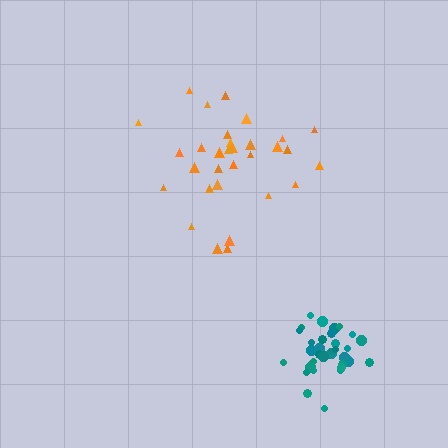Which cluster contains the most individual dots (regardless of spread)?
Teal (35).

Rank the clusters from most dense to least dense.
teal, orange.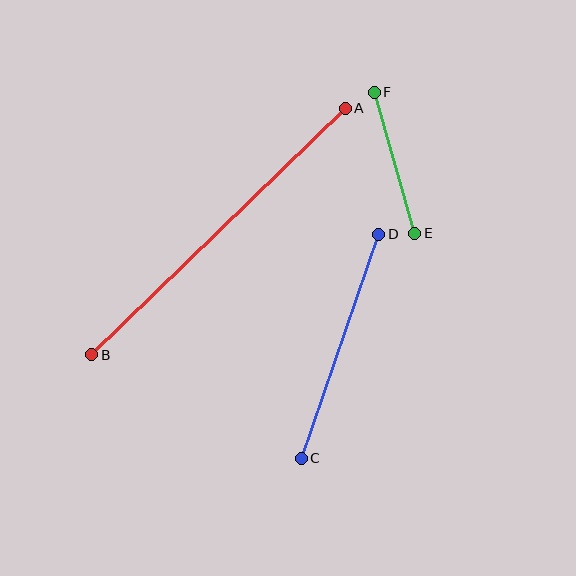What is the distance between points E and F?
The distance is approximately 147 pixels.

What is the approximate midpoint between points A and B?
The midpoint is at approximately (218, 231) pixels.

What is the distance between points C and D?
The distance is approximately 237 pixels.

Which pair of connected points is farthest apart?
Points A and B are farthest apart.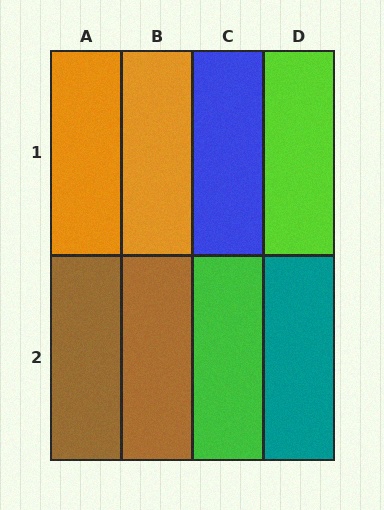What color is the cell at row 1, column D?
Lime.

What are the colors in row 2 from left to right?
Brown, brown, green, teal.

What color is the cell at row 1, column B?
Orange.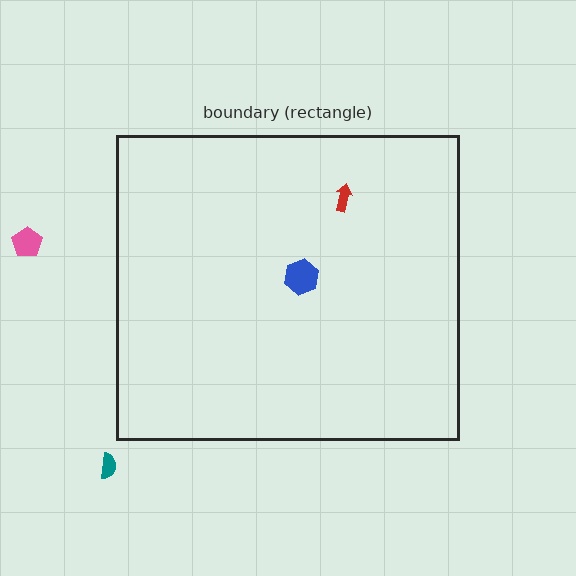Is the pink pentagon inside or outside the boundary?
Outside.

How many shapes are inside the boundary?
2 inside, 2 outside.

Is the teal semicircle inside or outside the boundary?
Outside.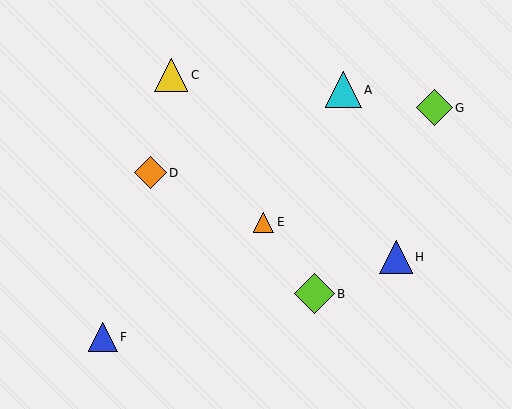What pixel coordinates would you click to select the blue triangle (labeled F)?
Click at (103, 337) to select the blue triangle F.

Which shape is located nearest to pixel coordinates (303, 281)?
The lime diamond (labeled B) at (314, 294) is nearest to that location.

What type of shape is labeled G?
Shape G is a lime diamond.